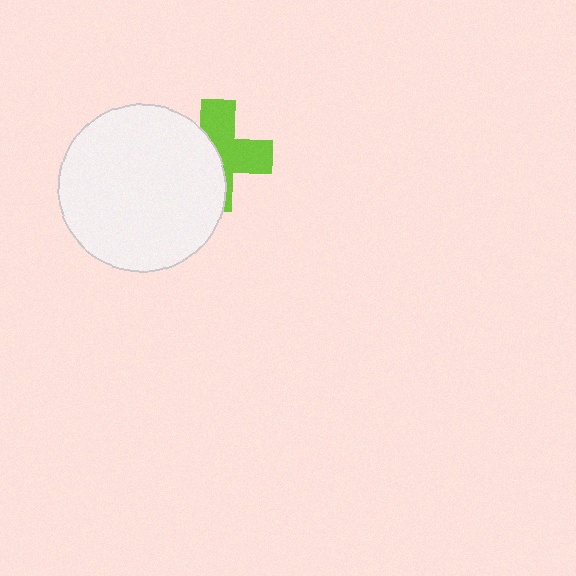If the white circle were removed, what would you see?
You would see the complete lime cross.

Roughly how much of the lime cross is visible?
About half of it is visible (roughly 52%).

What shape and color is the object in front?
The object in front is a white circle.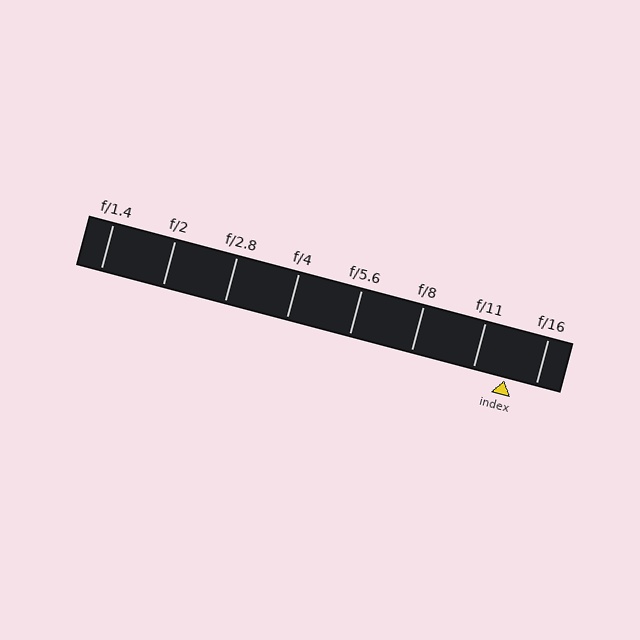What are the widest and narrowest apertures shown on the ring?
The widest aperture shown is f/1.4 and the narrowest is f/16.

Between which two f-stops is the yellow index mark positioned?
The index mark is between f/11 and f/16.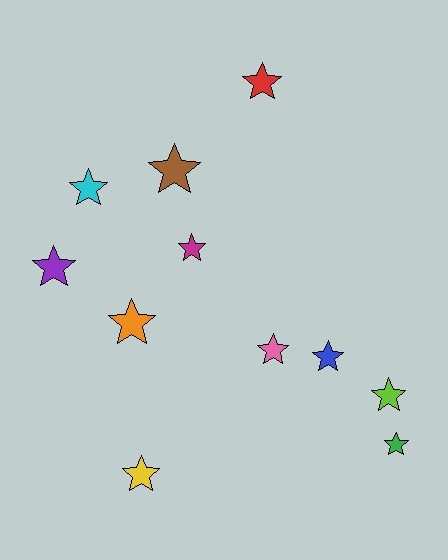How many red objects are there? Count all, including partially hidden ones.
There is 1 red object.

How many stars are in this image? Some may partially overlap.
There are 11 stars.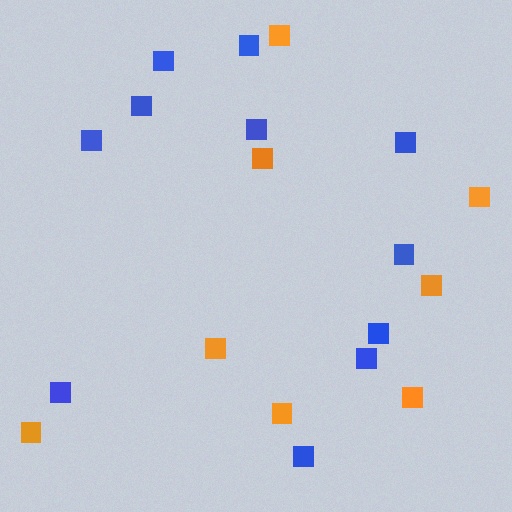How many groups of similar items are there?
There are 2 groups: one group of blue squares (11) and one group of orange squares (8).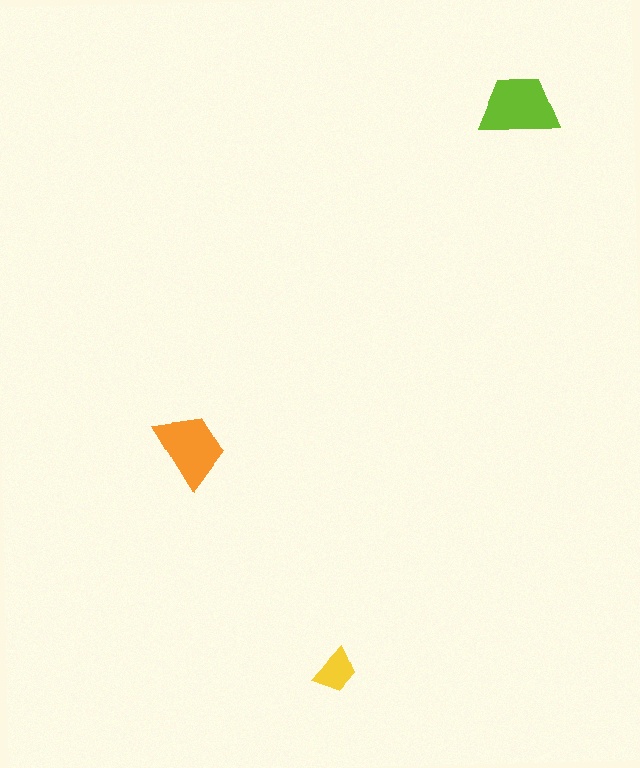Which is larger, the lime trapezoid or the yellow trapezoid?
The lime one.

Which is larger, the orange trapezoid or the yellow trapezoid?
The orange one.